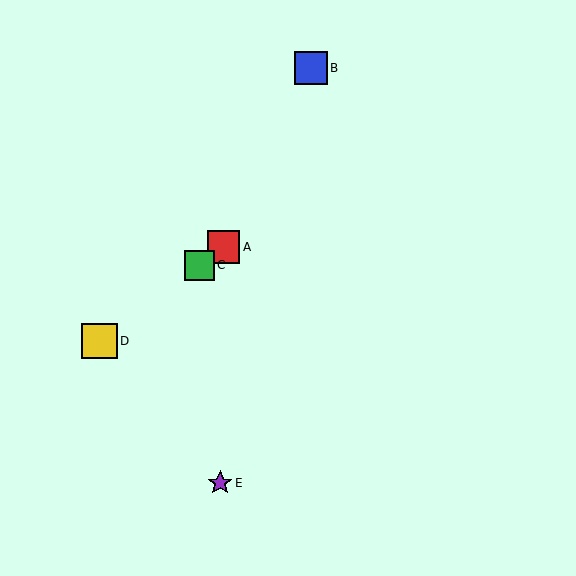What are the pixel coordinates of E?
Object E is at (220, 483).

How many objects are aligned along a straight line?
3 objects (A, C, D) are aligned along a straight line.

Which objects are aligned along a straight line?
Objects A, C, D are aligned along a straight line.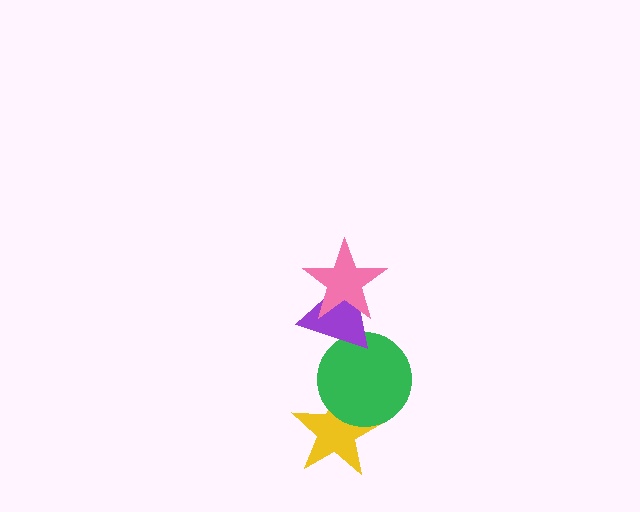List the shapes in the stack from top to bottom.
From top to bottom: the pink star, the purple triangle, the green circle, the yellow star.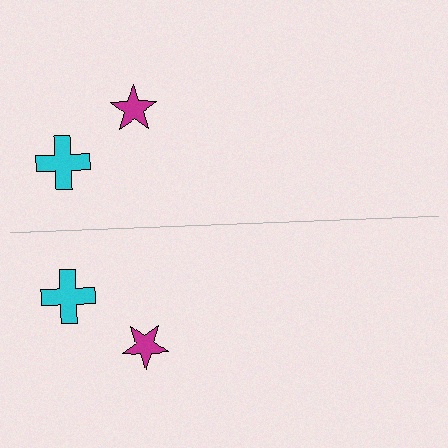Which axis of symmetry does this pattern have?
The pattern has a horizontal axis of symmetry running through the center of the image.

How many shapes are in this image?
There are 4 shapes in this image.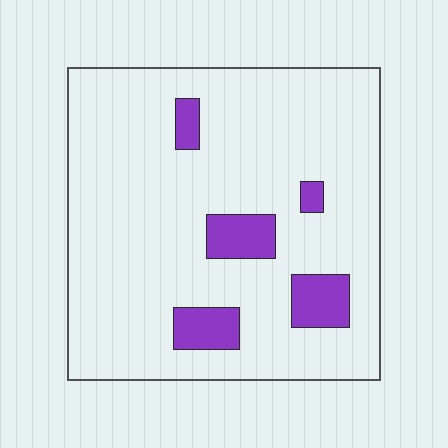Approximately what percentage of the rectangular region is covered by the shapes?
Approximately 10%.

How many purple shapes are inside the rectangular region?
5.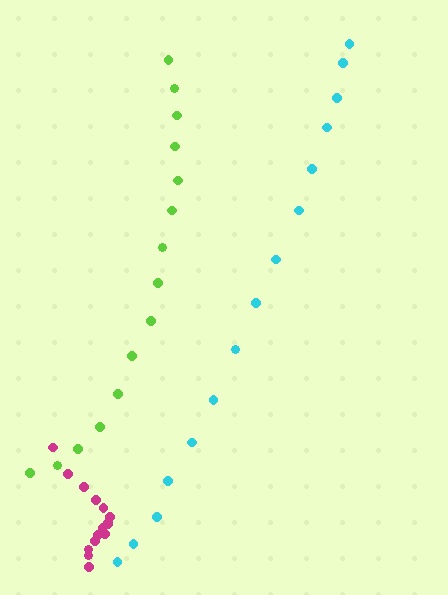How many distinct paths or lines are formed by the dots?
There are 3 distinct paths.